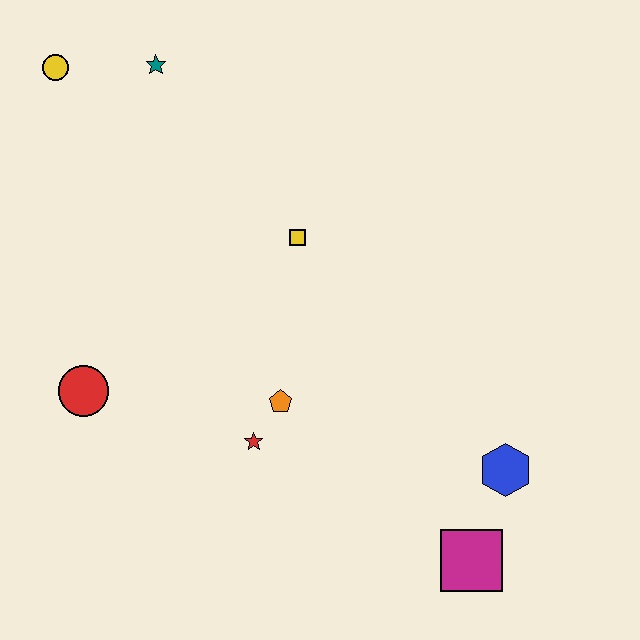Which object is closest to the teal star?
The yellow circle is closest to the teal star.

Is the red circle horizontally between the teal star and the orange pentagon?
No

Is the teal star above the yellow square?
Yes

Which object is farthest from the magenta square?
The yellow circle is farthest from the magenta square.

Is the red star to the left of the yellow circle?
No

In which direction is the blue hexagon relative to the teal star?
The blue hexagon is below the teal star.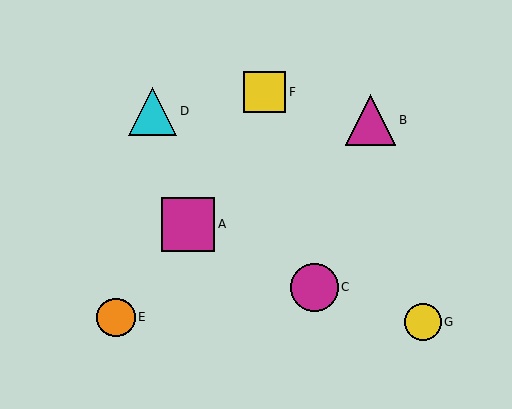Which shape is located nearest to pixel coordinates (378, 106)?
The magenta triangle (labeled B) at (371, 120) is nearest to that location.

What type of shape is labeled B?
Shape B is a magenta triangle.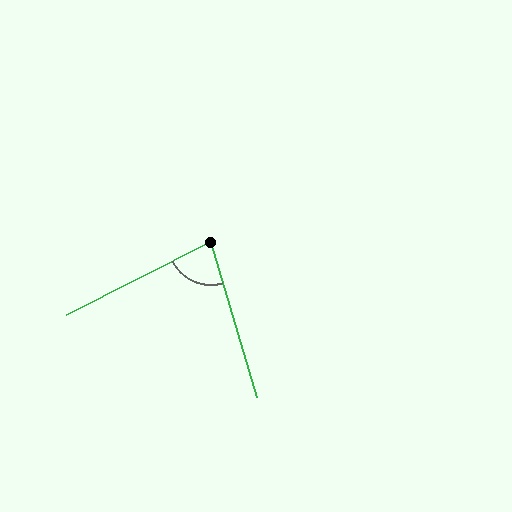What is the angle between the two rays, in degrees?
Approximately 79 degrees.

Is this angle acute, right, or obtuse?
It is acute.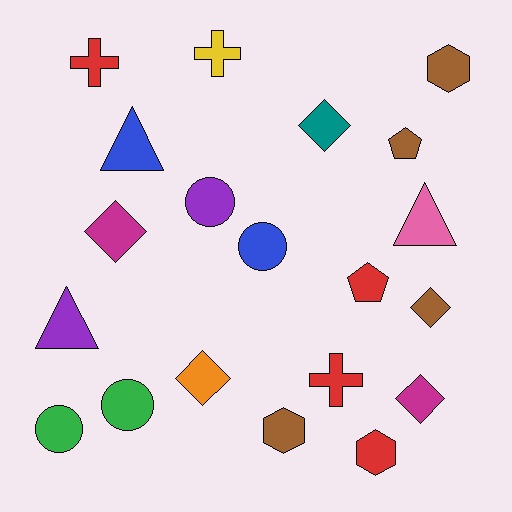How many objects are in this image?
There are 20 objects.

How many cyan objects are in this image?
There are no cyan objects.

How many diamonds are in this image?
There are 5 diamonds.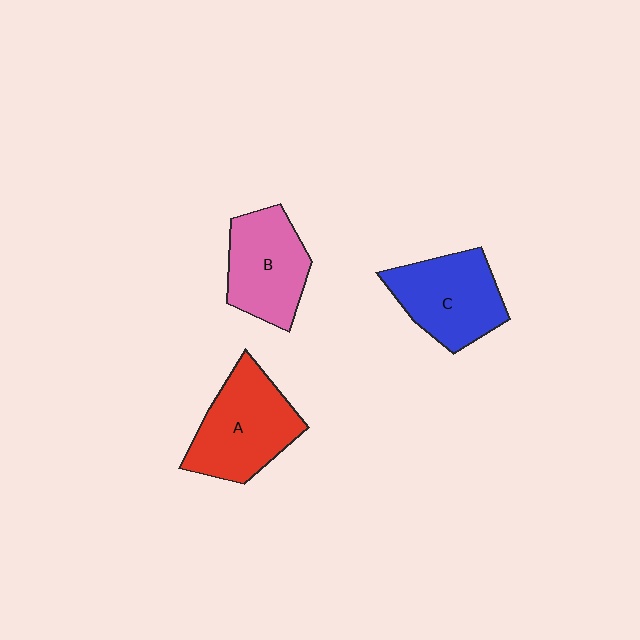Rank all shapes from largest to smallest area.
From largest to smallest: A (red), C (blue), B (pink).